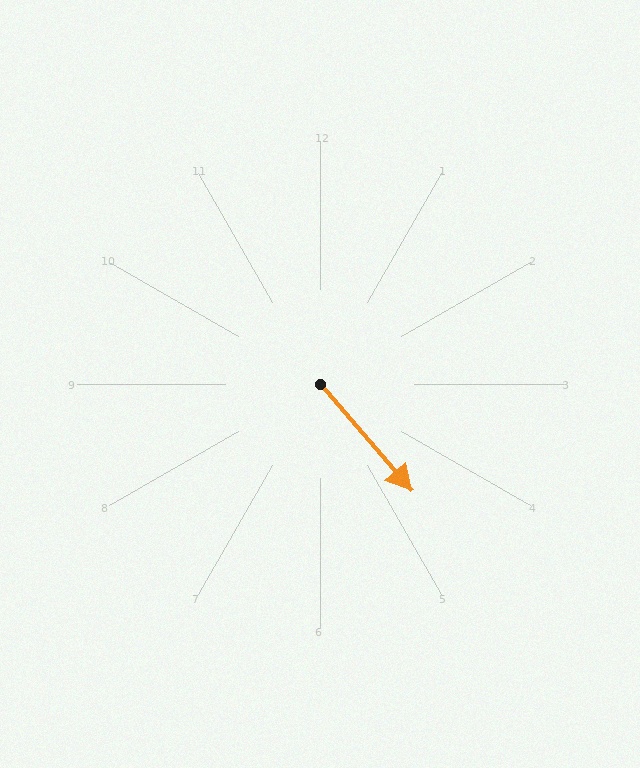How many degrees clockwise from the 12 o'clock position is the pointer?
Approximately 139 degrees.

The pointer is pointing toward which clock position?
Roughly 5 o'clock.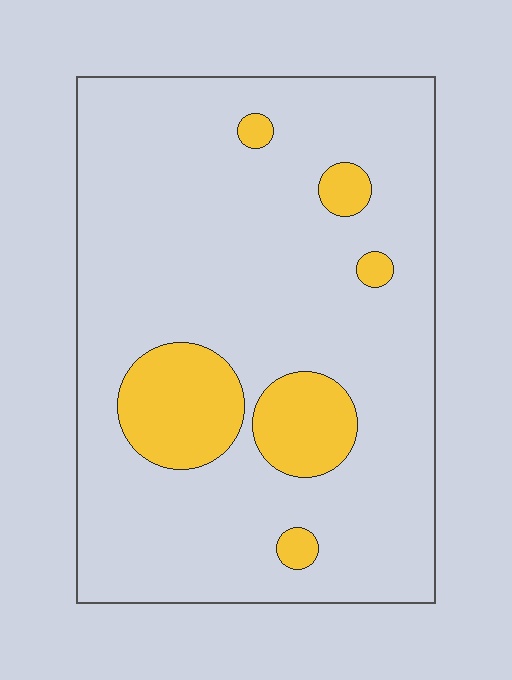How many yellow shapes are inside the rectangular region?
6.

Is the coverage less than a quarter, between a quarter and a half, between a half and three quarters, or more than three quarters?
Less than a quarter.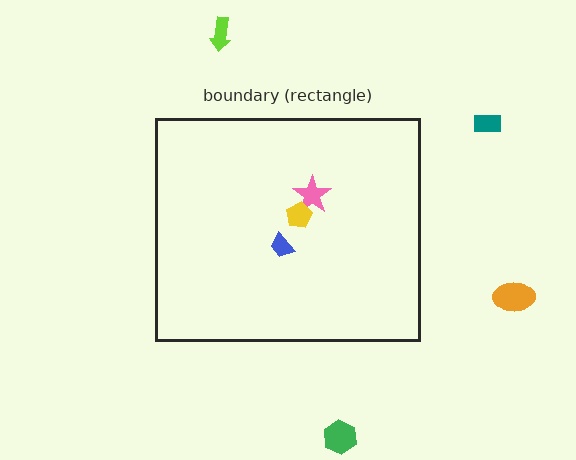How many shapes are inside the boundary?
3 inside, 4 outside.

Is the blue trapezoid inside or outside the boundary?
Inside.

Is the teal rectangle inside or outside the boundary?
Outside.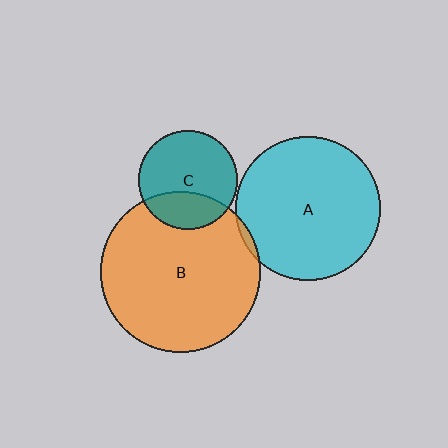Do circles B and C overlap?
Yes.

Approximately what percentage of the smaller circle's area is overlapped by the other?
Approximately 30%.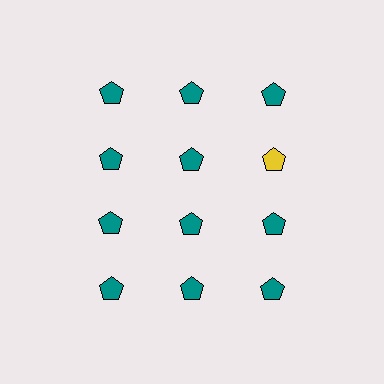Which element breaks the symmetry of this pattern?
The yellow pentagon in the second row, center column breaks the symmetry. All other shapes are teal pentagons.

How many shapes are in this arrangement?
There are 12 shapes arranged in a grid pattern.